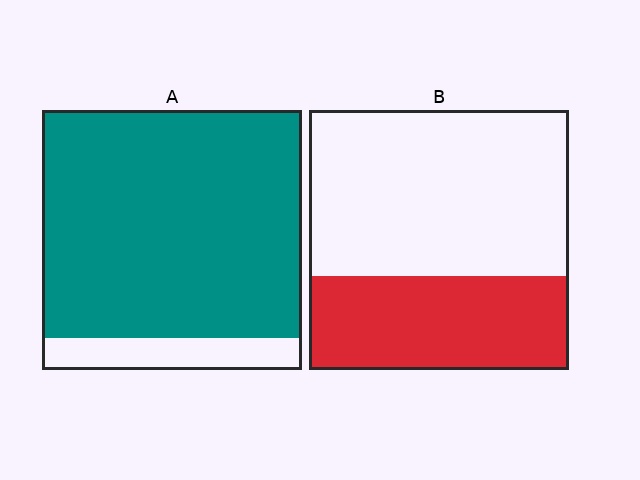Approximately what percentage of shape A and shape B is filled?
A is approximately 90% and B is approximately 35%.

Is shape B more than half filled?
No.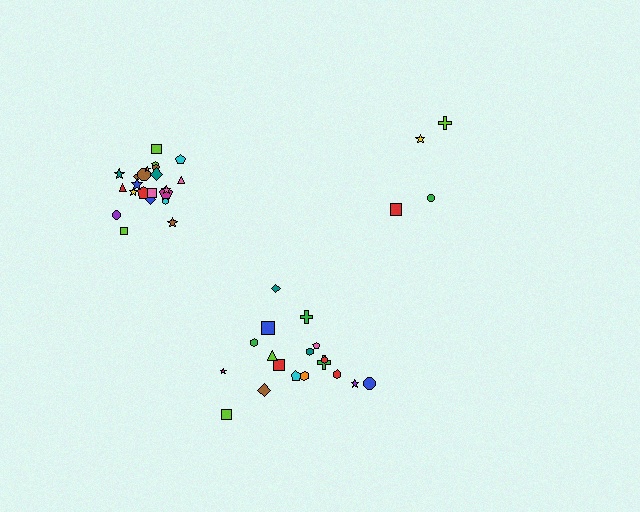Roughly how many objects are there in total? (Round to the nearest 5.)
Roughly 45 objects in total.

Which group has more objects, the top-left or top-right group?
The top-left group.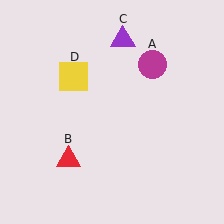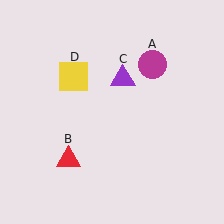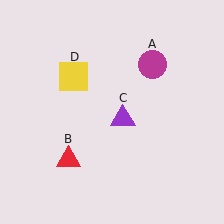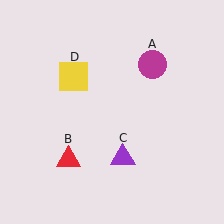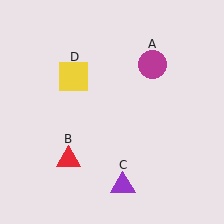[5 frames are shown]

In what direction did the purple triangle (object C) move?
The purple triangle (object C) moved down.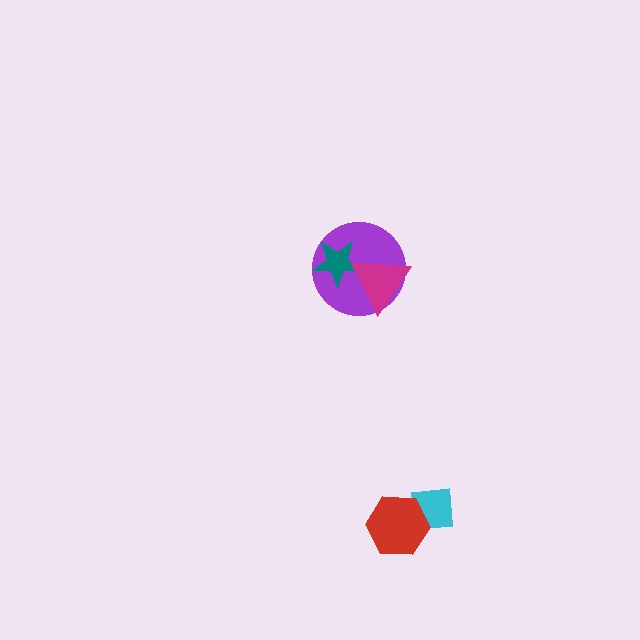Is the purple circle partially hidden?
Yes, it is partially covered by another shape.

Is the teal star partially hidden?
Yes, it is partially covered by another shape.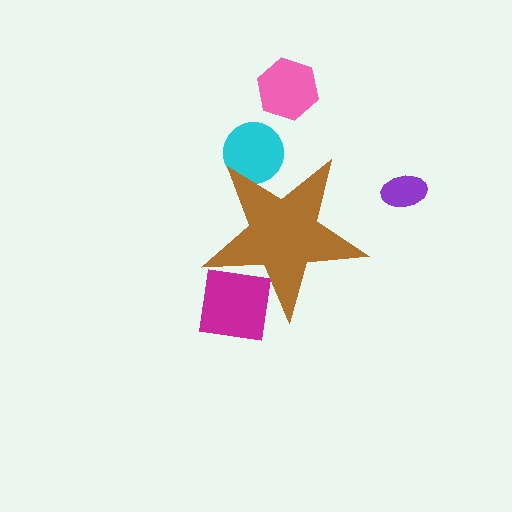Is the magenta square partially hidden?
Yes, the magenta square is partially hidden behind the brown star.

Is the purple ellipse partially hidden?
No, the purple ellipse is fully visible.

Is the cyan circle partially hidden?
Yes, the cyan circle is partially hidden behind the brown star.